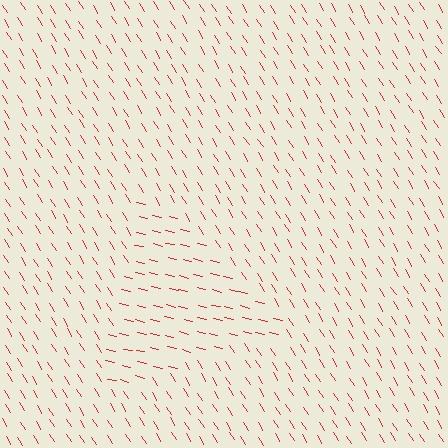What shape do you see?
I see a triangle.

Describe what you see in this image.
The image is filled with small red line segments. A triangle region in the image has lines oriented differently from the surrounding lines, creating a visible texture boundary.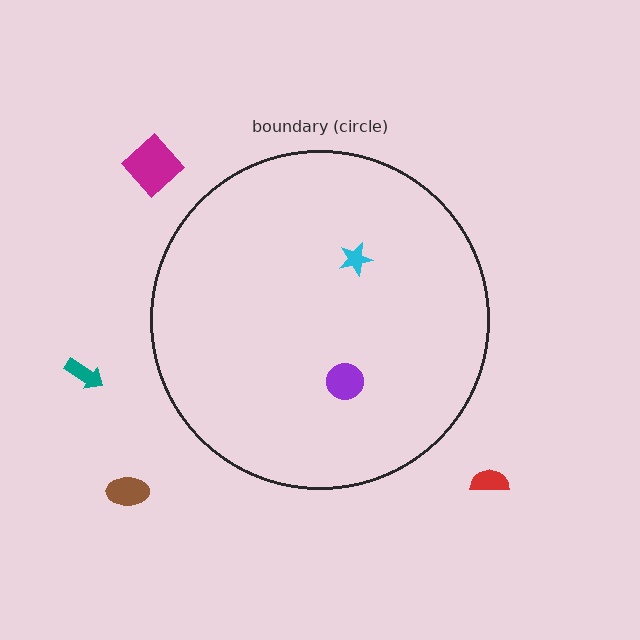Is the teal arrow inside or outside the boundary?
Outside.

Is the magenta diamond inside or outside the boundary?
Outside.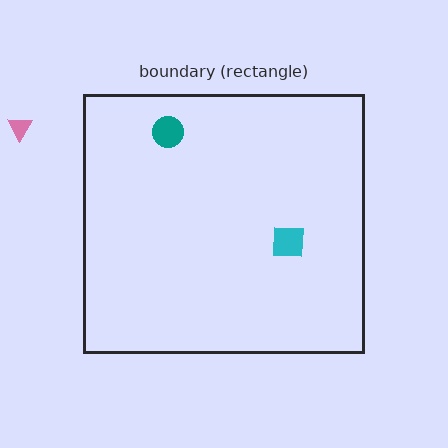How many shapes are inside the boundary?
2 inside, 1 outside.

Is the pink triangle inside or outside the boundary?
Outside.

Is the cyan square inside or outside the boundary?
Inside.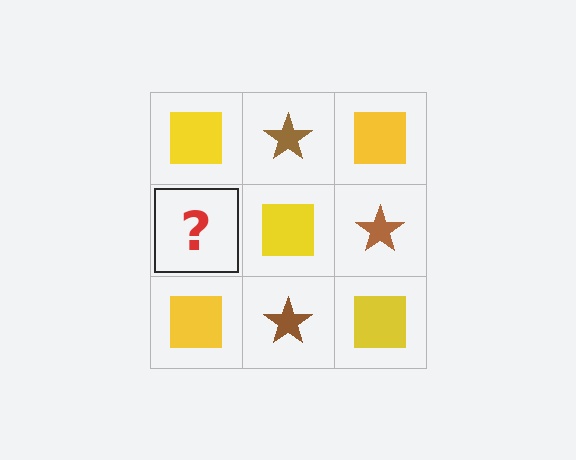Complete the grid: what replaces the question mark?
The question mark should be replaced with a brown star.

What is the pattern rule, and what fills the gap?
The rule is that it alternates yellow square and brown star in a checkerboard pattern. The gap should be filled with a brown star.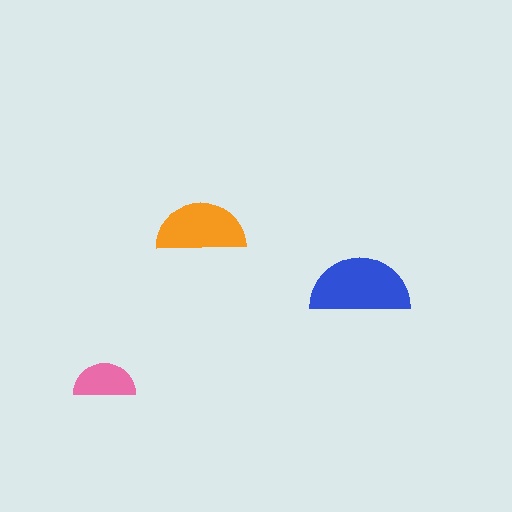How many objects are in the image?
There are 3 objects in the image.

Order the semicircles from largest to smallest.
the blue one, the orange one, the pink one.